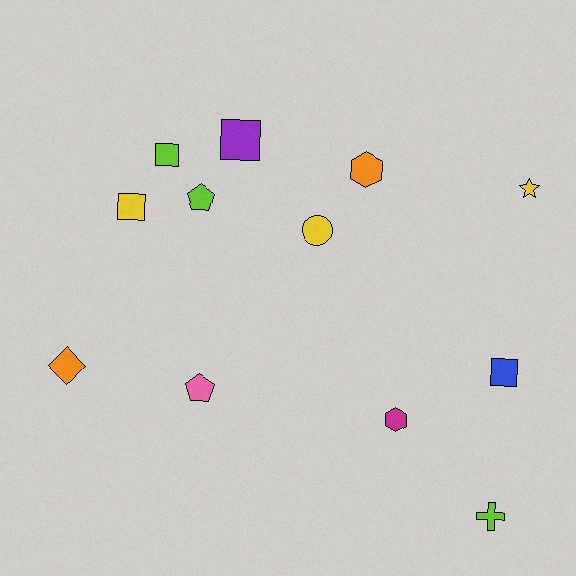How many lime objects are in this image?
There are 3 lime objects.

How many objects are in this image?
There are 12 objects.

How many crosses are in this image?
There is 1 cross.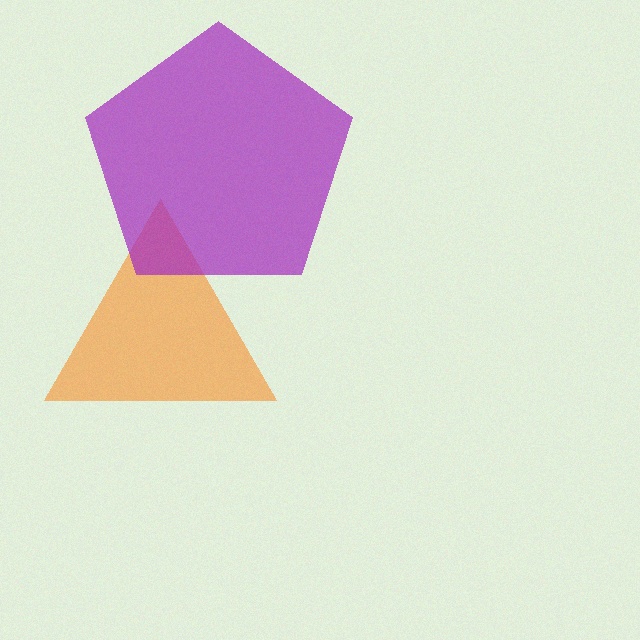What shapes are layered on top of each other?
The layered shapes are: an orange triangle, a purple pentagon.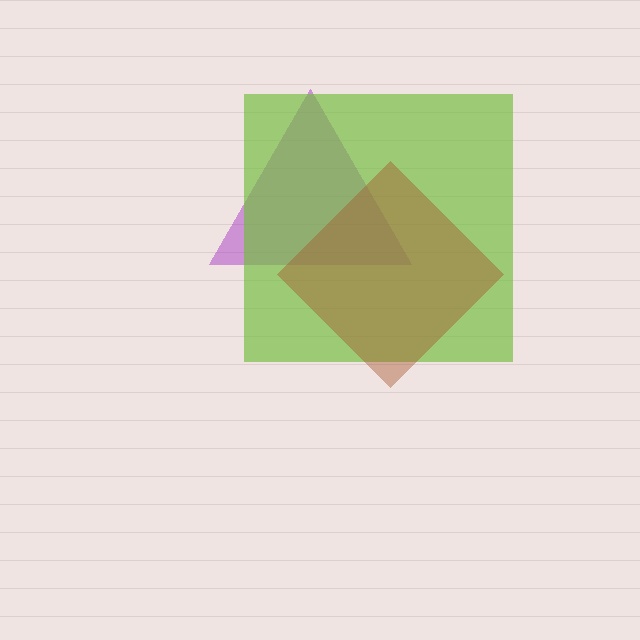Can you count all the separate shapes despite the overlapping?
Yes, there are 3 separate shapes.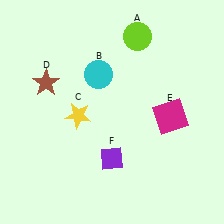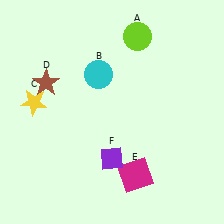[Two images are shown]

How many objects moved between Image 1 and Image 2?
2 objects moved between the two images.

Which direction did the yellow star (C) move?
The yellow star (C) moved left.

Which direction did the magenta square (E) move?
The magenta square (E) moved down.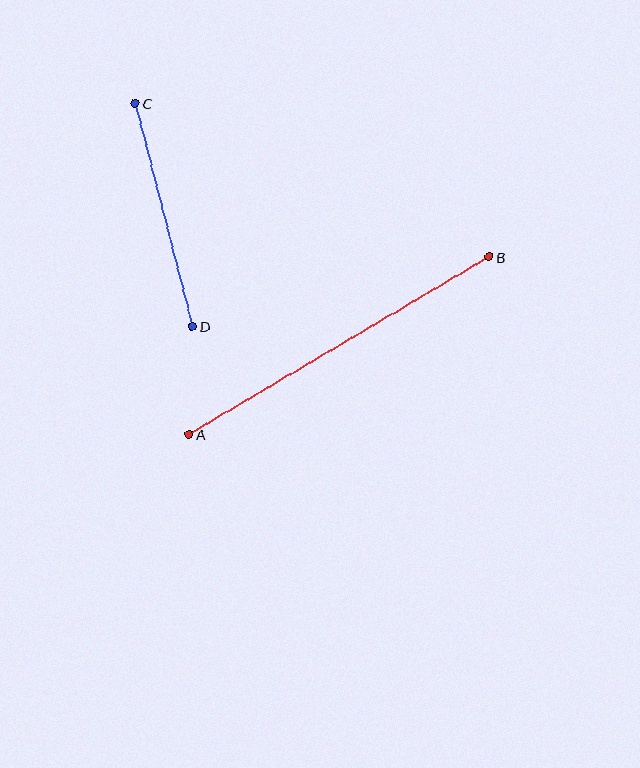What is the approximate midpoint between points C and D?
The midpoint is at approximately (164, 215) pixels.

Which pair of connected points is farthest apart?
Points A and B are farthest apart.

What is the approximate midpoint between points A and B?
The midpoint is at approximately (339, 346) pixels.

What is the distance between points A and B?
The distance is approximately 349 pixels.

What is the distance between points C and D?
The distance is approximately 230 pixels.